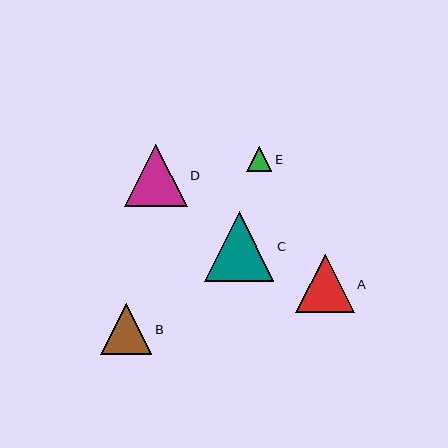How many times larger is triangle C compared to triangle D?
Triangle C is approximately 1.1 times the size of triangle D.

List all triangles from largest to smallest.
From largest to smallest: C, D, A, B, E.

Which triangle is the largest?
Triangle C is the largest with a size of approximately 70 pixels.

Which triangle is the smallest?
Triangle E is the smallest with a size of approximately 25 pixels.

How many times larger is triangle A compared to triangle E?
Triangle A is approximately 2.3 times the size of triangle E.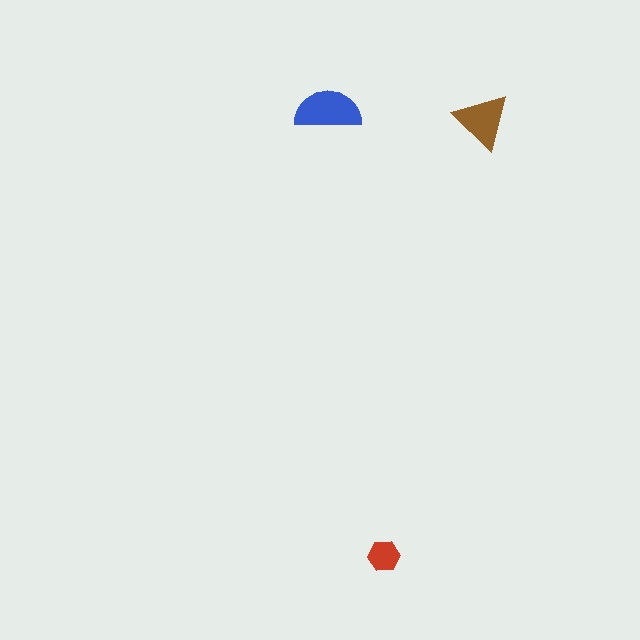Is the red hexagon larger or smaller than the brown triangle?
Smaller.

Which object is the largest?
The blue semicircle.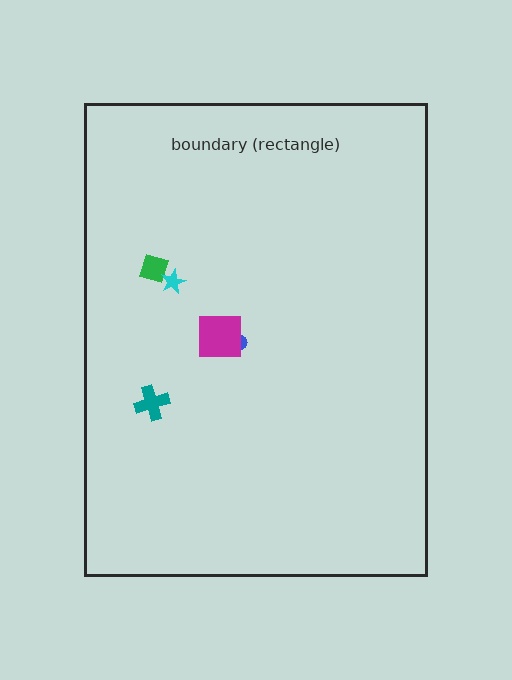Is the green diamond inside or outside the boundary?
Inside.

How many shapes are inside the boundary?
6 inside, 0 outside.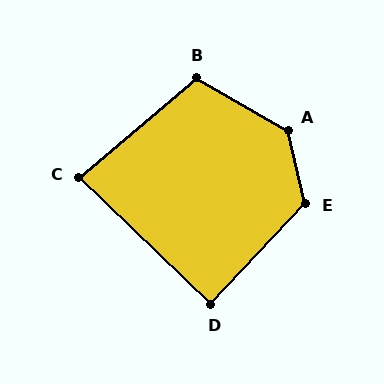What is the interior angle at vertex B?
Approximately 110 degrees (obtuse).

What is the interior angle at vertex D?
Approximately 89 degrees (approximately right).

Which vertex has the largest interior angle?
A, at approximately 133 degrees.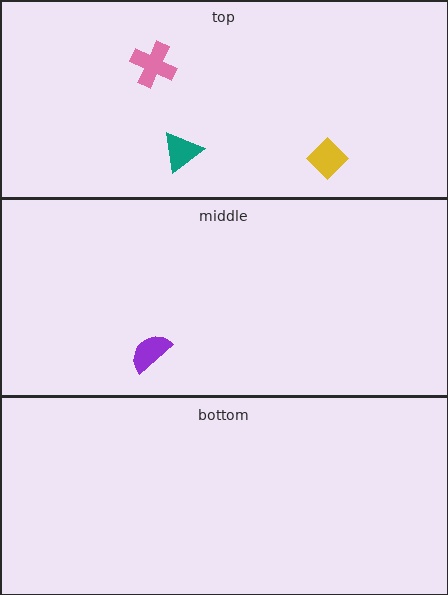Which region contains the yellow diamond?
The top region.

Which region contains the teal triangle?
The top region.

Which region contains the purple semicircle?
The middle region.